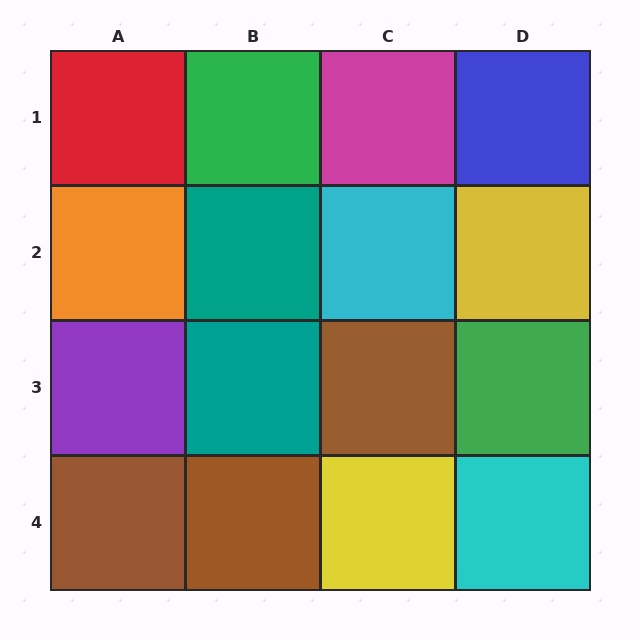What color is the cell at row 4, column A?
Brown.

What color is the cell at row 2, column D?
Yellow.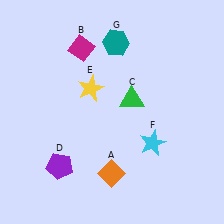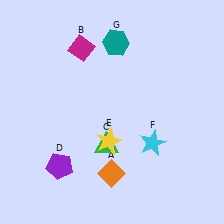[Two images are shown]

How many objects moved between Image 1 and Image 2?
2 objects moved between the two images.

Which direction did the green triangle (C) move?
The green triangle (C) moved down.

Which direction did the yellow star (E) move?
The yellow star (E) moved down.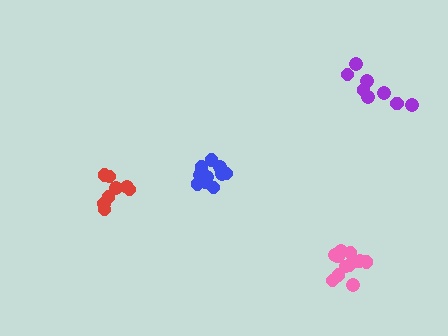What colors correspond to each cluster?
The clusters are colored: pink, blue, red, purple.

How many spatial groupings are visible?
There are 4 spatial groupings.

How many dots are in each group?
Group 1: 12 dots, Group 2: 10 dots, Group 3: 8 dots, Group 4: 8 dots (38 total).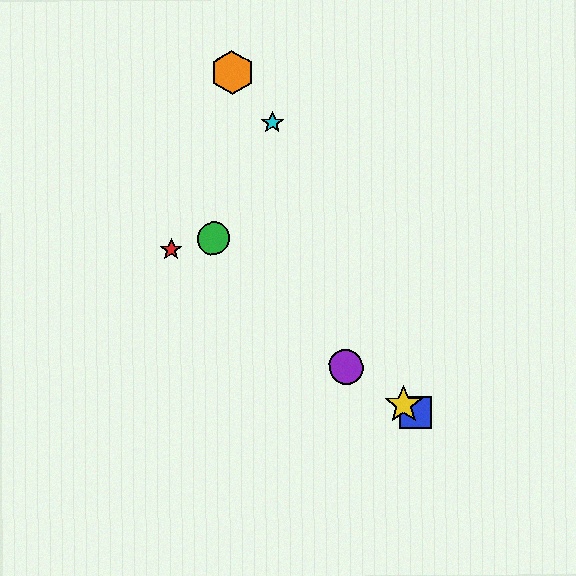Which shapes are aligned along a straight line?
The red star, the blue square, the yellow star, the purple circle are aligned along a straight line.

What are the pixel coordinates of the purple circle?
The purple circle is at (346, 367).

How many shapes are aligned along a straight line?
4 shapes (the red star, the blue square, the yellow star, the purple circle) are aligned along a straight line.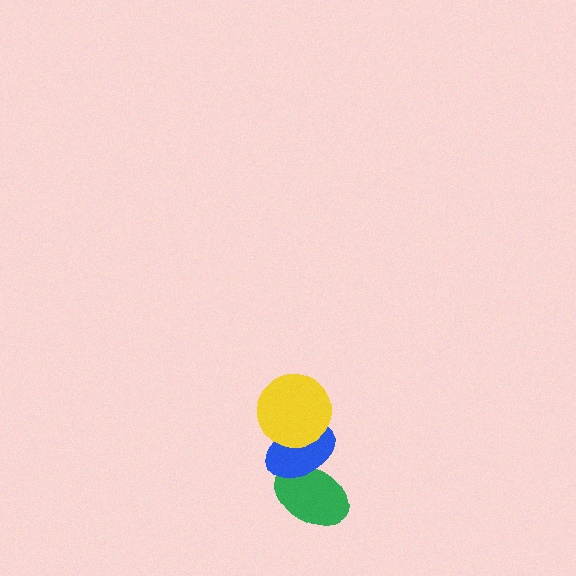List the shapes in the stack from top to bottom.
From top to bottom: the yellow circle, the blue ellipse, the green ellipse.